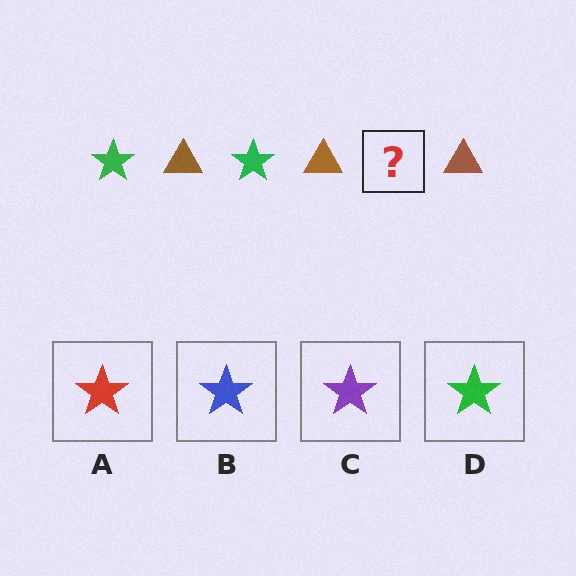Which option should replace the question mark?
Option D.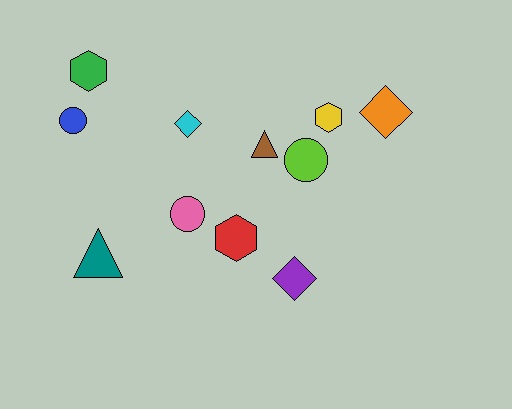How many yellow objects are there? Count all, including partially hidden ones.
There is 1 yellow object.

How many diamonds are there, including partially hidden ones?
There are 3 diamonds.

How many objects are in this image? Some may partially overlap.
There are 11 objects.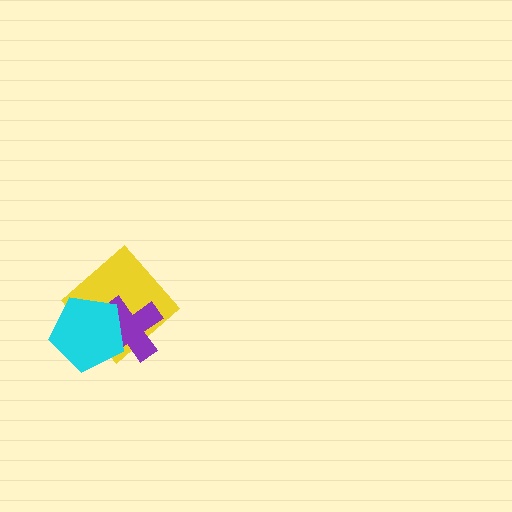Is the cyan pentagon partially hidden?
No, no other shape covers it.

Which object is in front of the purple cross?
The cyan pentagon is in front of the purple cross.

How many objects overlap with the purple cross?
2 objects overlap with the purple cross.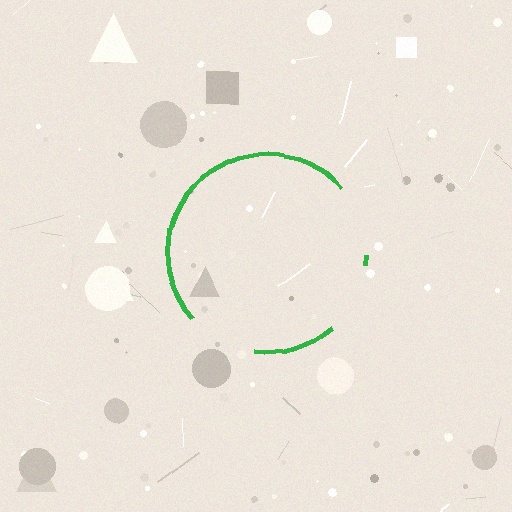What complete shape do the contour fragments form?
The contour fragments form a circle.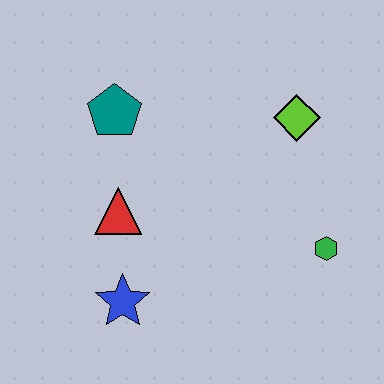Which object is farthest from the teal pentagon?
The green hexagon is farthest from the teal pentagon.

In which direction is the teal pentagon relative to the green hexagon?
The teal pentagon is to the left of the green hexagon.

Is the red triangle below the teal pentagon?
Yes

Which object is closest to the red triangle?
The blue star is closest to the red triangle.